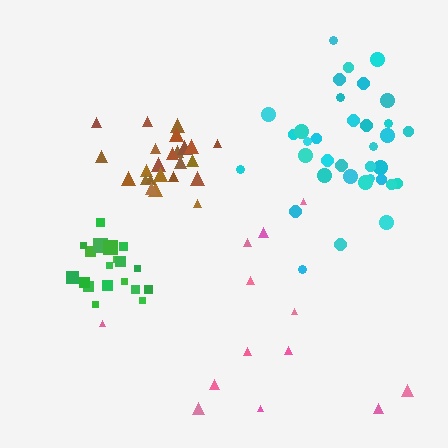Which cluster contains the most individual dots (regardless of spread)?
Cyan (35).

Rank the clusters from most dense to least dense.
green, brown, cyan, pink.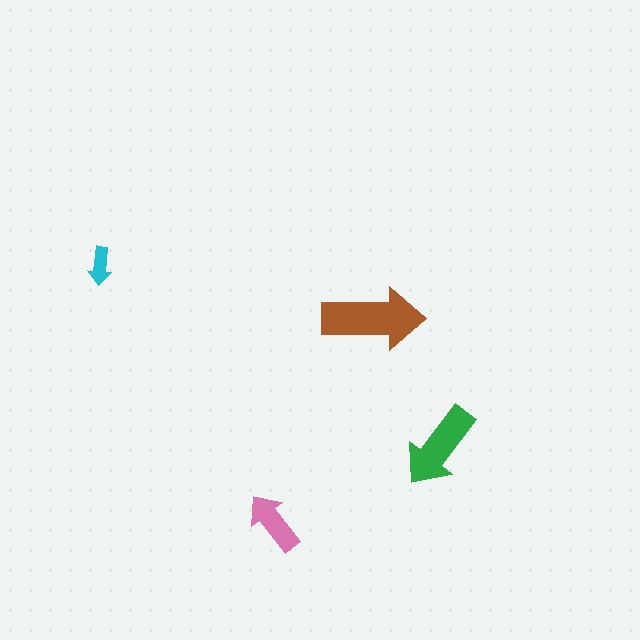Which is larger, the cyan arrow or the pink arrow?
The pink one.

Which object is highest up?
The cyan arrow is topmost.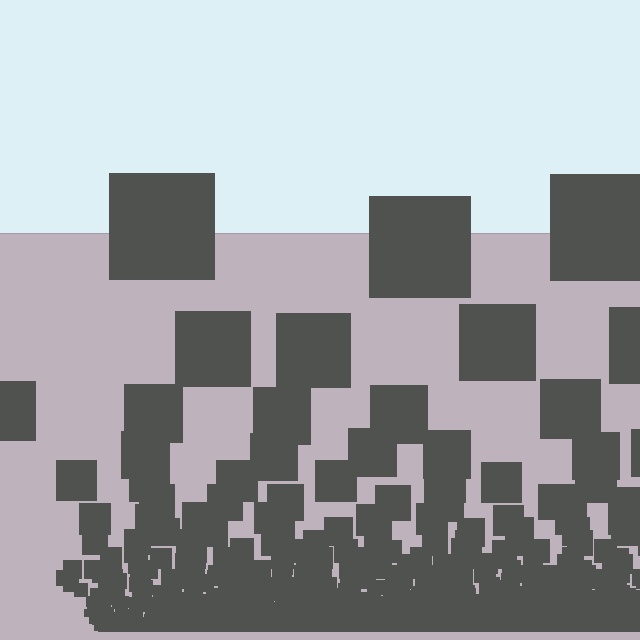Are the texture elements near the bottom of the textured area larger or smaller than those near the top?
Smaller. The gradient is inverted — elements near the bottom are smaller and denser.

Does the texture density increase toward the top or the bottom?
Density increases toward the bottom.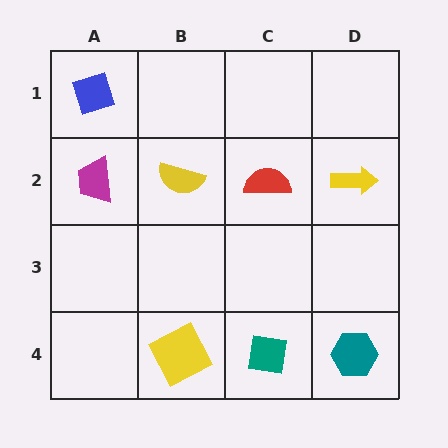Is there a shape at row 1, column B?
No, that cell is empty.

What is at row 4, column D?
A teal hexagon.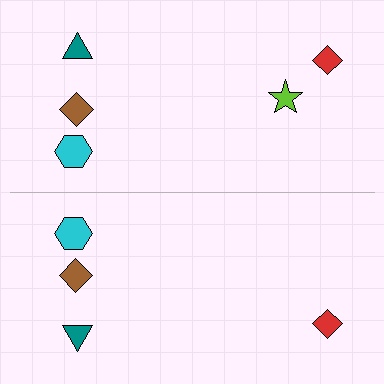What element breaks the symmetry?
A lime star is missing from the bottom side.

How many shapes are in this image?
There are 9 shapes in this image.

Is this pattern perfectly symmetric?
No, the pattern is not perfectly symmetric. A lime star is missing from the bottom side.